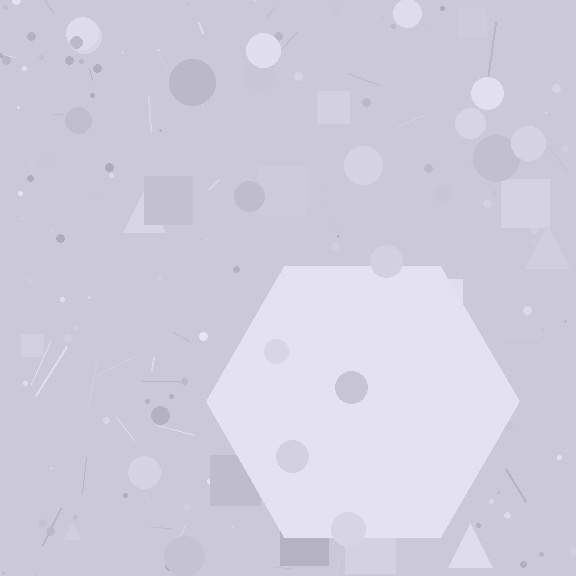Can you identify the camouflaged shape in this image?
The camouflaged shape is a hexagon.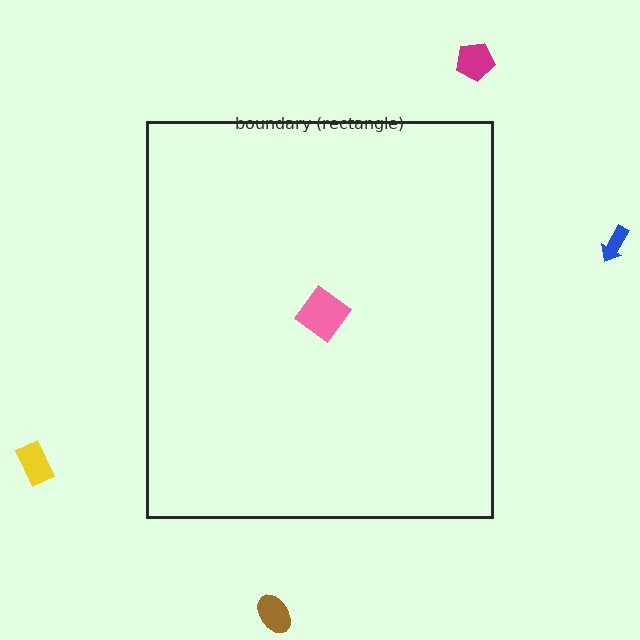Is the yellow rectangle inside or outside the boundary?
Outside.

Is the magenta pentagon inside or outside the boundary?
Outside.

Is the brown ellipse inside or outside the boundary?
Outside.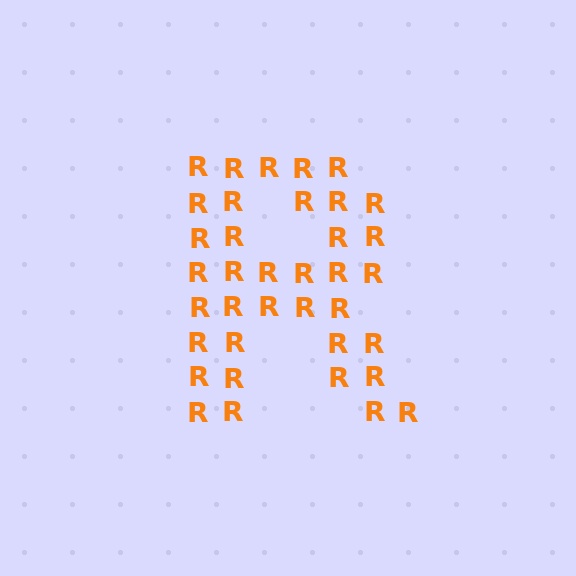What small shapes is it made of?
It is made of small letter R's.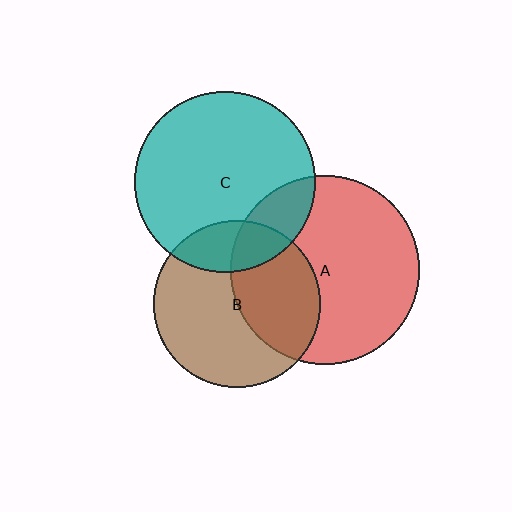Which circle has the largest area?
Circle A (red).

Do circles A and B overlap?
Yes.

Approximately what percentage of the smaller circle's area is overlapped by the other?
Approximately 40%.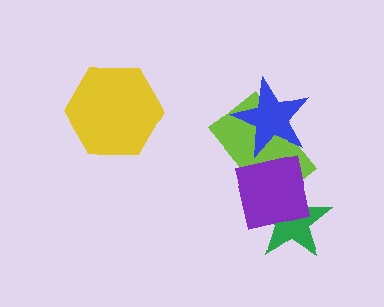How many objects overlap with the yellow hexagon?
0 objects overlap with the yellow hexagon.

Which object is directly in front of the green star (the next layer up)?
The lime rectangle is directly in front of the green star.